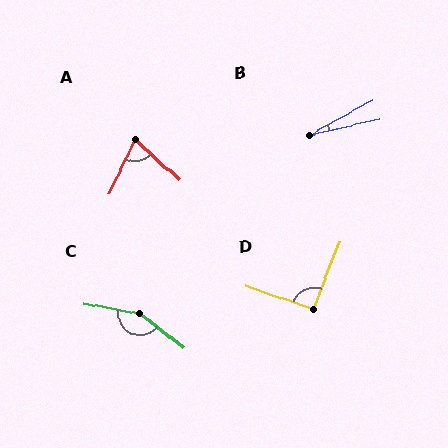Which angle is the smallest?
B, at approximately 16 degrees.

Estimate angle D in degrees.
Approximately 92 degrees.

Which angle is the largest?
C, at approximately 153 degrees.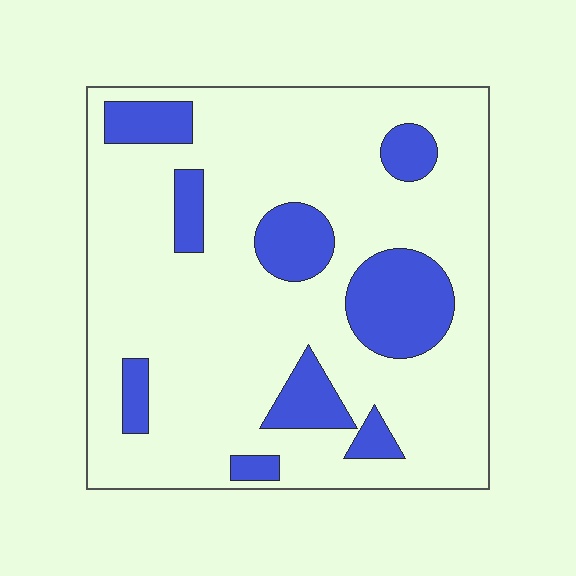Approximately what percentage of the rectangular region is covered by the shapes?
Approximately 20%.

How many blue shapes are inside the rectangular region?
9.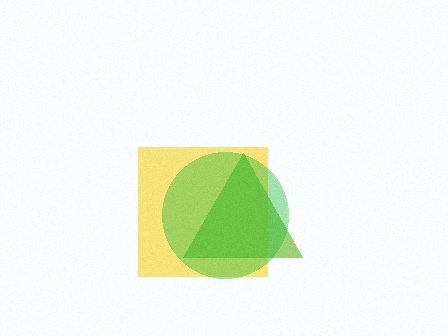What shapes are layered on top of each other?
The layered shapes are: a yellow square, a lime triangle, a green circle.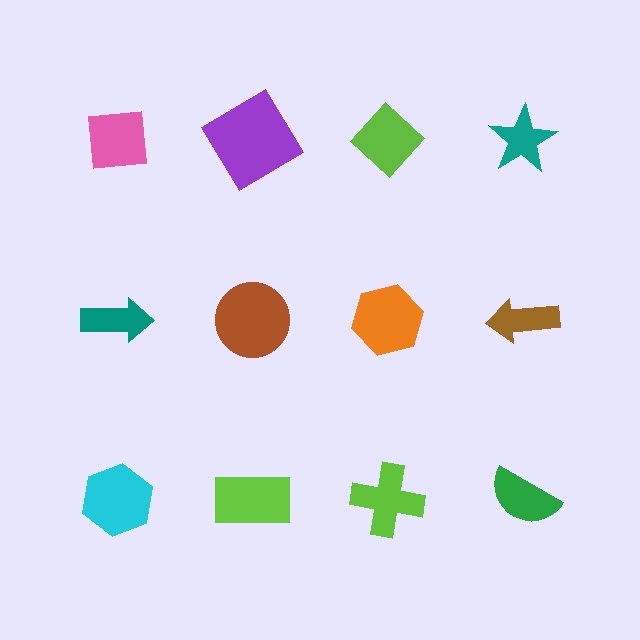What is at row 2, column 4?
A brown arrow.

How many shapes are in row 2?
4 shapes.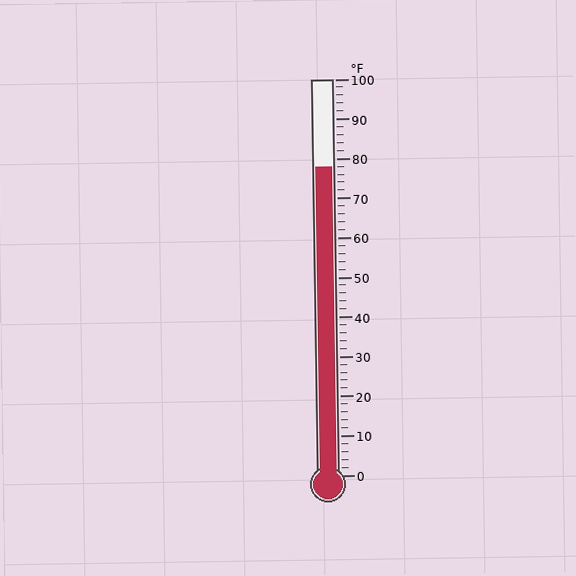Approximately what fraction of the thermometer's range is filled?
The thermometer is filled to approximately 80% of its range.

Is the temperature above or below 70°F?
The temperature is above 70°F.